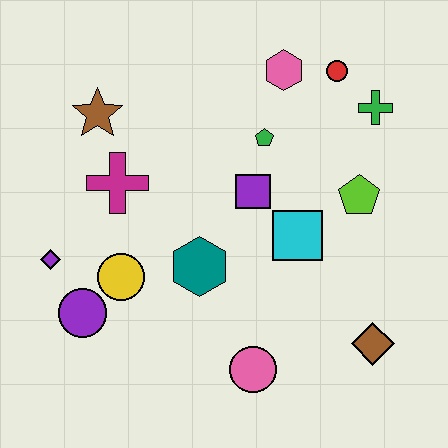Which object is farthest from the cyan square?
The purple diamond is farthest from the cyan square.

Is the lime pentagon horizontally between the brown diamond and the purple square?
Yes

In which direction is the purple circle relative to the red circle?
The purple circle is to the left of the red circle.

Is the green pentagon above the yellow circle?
Yes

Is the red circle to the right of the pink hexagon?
Yes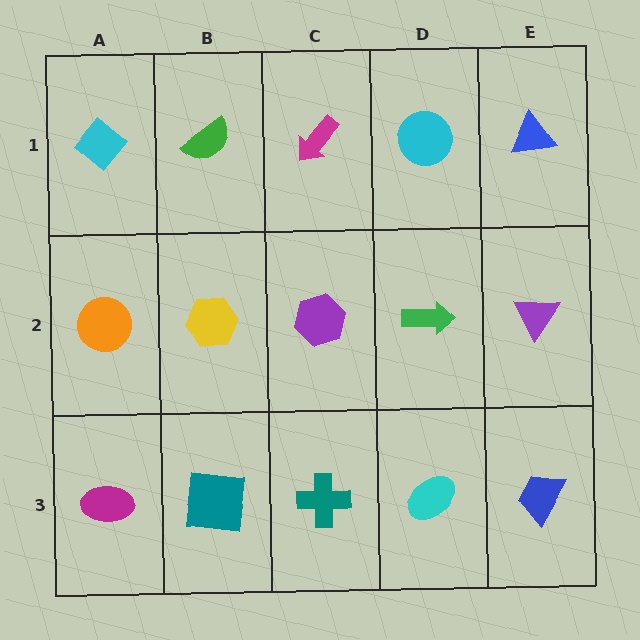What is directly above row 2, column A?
A cyan diamond.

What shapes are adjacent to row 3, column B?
A yellow hexagon (row 2, column B), a magenta ellipse (row 3, column A), a teal cross (row 3, column C).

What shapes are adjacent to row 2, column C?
A magenta arrow (row 1, column C), a teal cross (row 3, column C), a yellow hexagon (row 2, column B), a green arrow (row 2, column D).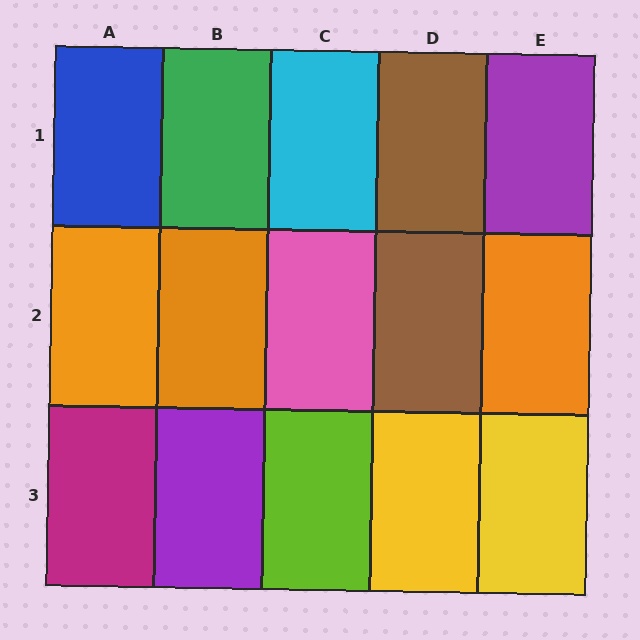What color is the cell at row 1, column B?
Green.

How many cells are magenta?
1 cell is magenta.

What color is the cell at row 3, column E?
Yellow.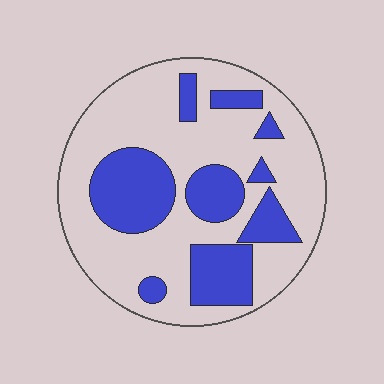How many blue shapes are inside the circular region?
9.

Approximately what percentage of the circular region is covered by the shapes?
Approximately 30%.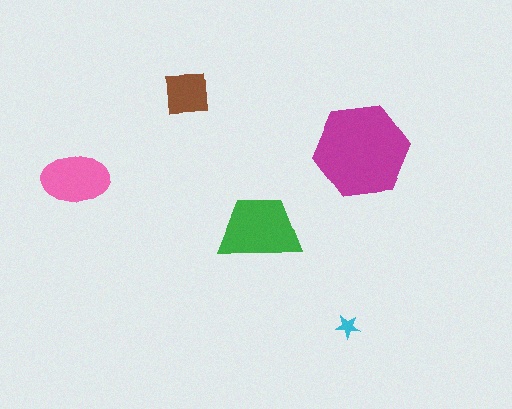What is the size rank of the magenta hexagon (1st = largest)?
1st.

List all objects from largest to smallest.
The magenta hexagon, the green trapezoid, the pink ellipse, the brown square, the cyan star.